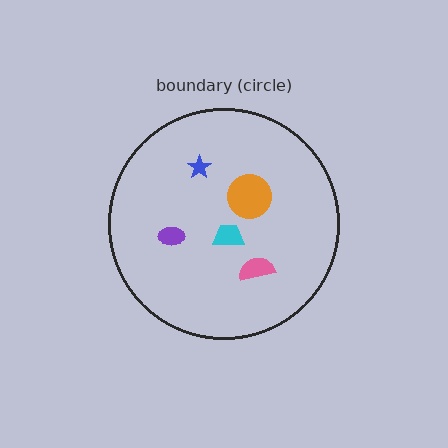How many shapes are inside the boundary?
5 inside, 0 outside.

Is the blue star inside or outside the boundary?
Inside.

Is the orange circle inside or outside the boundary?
Inside.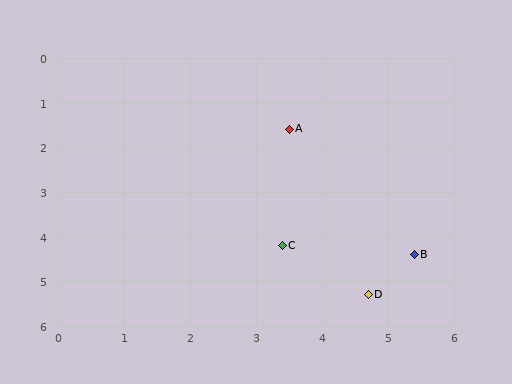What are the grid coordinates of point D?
Point D is at approximately (4.7, 5.3).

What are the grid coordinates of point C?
Point C is at approximately (3.4, 4.2).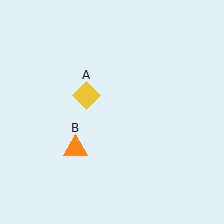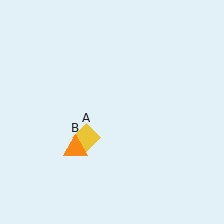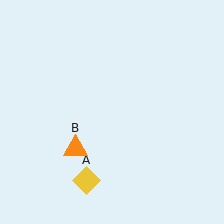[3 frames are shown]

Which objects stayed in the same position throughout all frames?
Orange triangle (object B) remained stationary.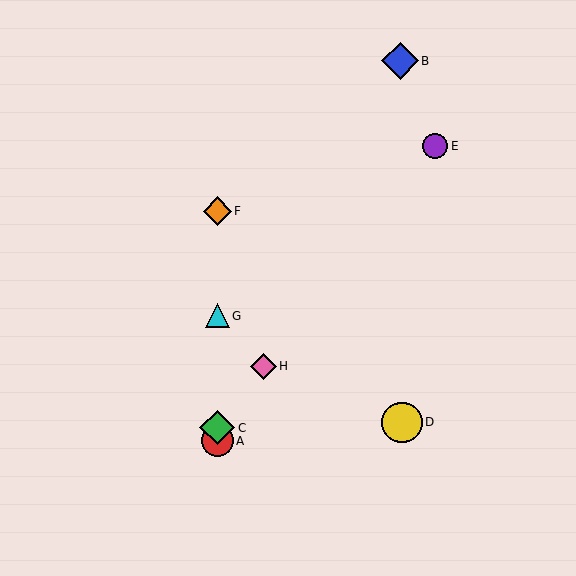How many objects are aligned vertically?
4 objects (A, C, F, G) are aligned vertically.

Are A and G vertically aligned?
Yes, both are at x≈217.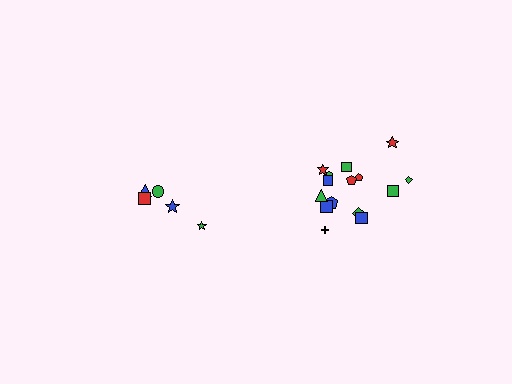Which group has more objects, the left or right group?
The right group.